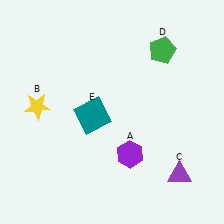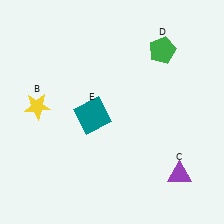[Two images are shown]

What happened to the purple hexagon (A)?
The purple hexagon (A) was removed in Image 2. It was in the bottom-right area of Image 1.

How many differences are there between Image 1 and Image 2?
There is 1 difference between the two images.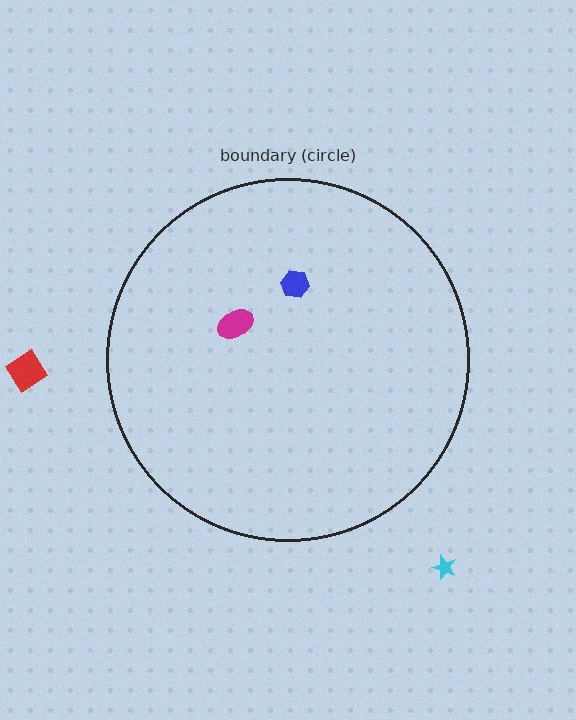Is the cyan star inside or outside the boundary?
Outside.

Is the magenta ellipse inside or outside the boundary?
Inside.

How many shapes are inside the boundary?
2 inside, 2 outside.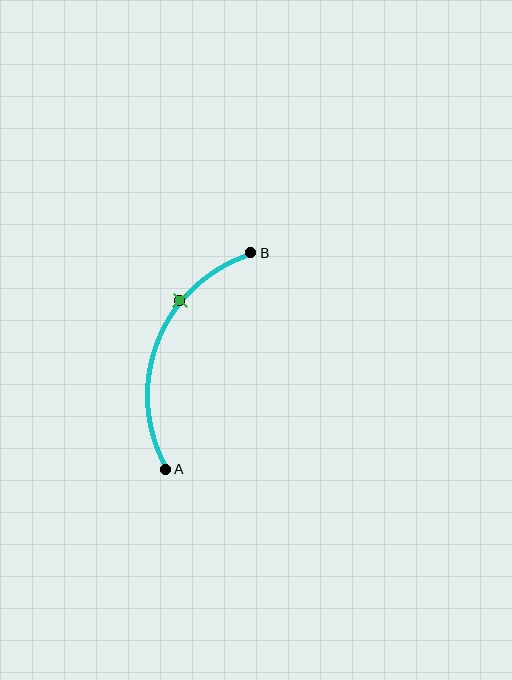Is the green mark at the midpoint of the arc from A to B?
No. The green mark lies on the arc but is closer to endpoint B. The arc midpoint would be at the point on the curve equidistant along the arc from both A and B.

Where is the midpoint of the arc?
The arc midpoint is the point on the curve farthest from the straight line joining A and B. It sits to the left of that line.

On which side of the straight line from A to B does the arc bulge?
The arc bulges to the left of the straight line connecting A and B.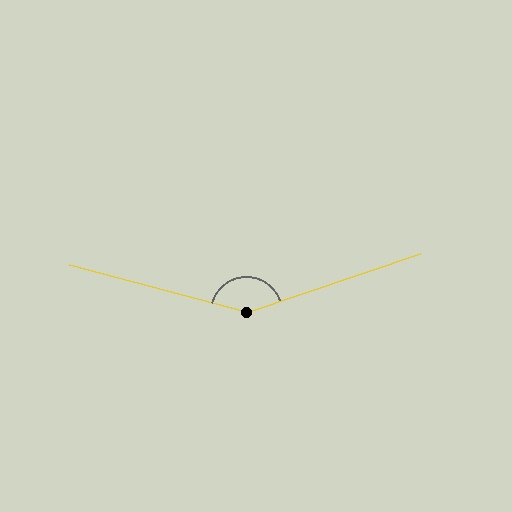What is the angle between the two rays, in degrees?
Approximately 146 degrees.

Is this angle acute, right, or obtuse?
It is obtuse.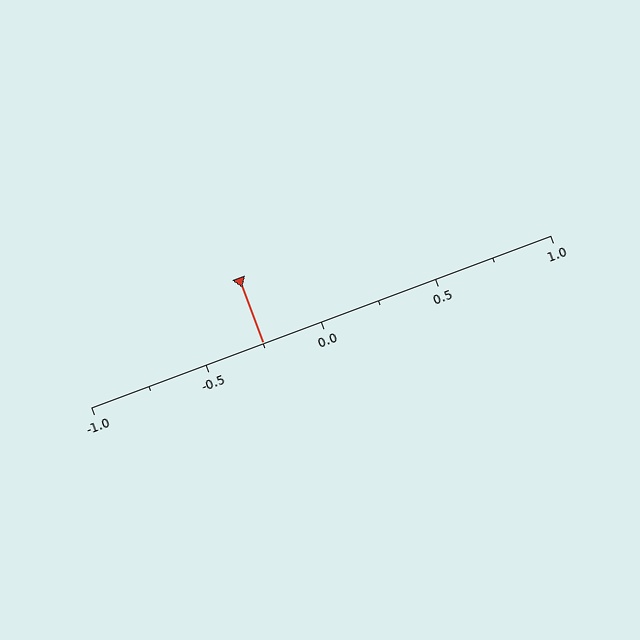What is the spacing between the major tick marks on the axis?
The major ticks are spaced 0.5 apart.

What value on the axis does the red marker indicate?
The marker indicates approximately -0.25.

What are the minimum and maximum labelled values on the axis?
The axis runs from -1.0 to 1.0.